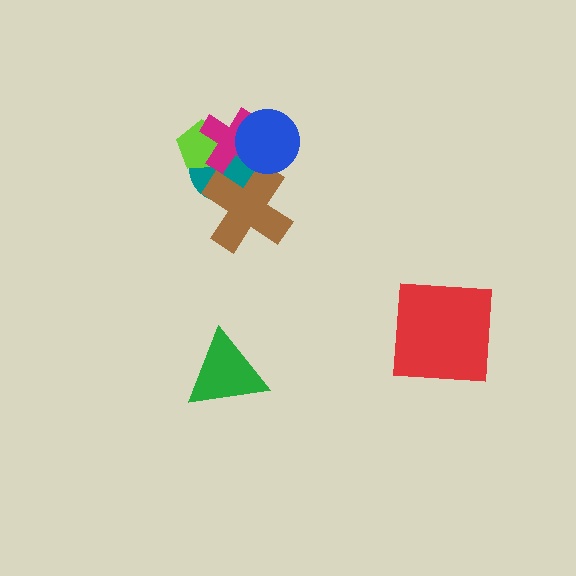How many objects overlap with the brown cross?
3 objects overlap with the brown cross.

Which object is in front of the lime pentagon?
The magenta cross is in front of the lime pentagon.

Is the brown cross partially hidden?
Yes, it is partially covered by another shape.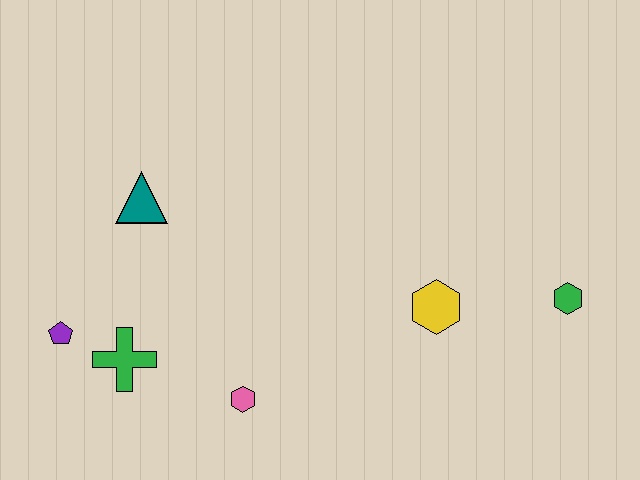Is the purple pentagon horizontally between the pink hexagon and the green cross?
No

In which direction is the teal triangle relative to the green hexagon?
The teal triangle is to the left of the green hexagon.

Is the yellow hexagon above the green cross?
Yes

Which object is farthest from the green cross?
The green hexagon is farthest from the green cross.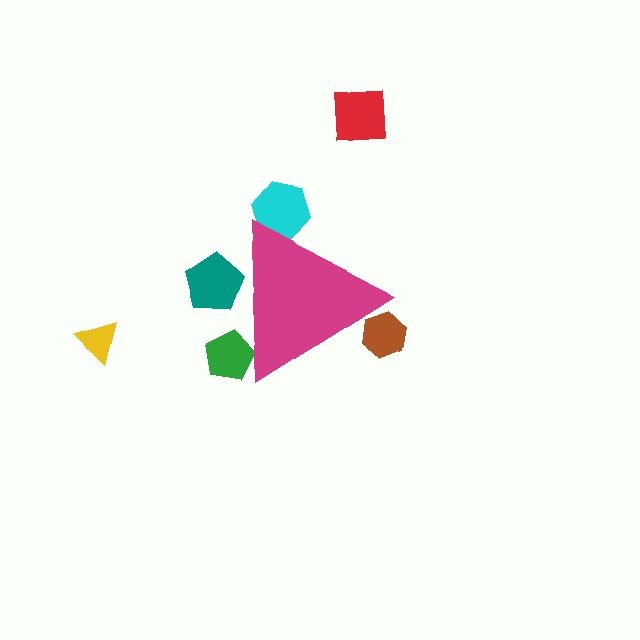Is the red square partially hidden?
No, the red square is fully visible.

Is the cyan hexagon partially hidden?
Yes, the cyan hexagon is partially hidden behind the magenta triangle.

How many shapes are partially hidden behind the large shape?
4 shapes are partially hidden.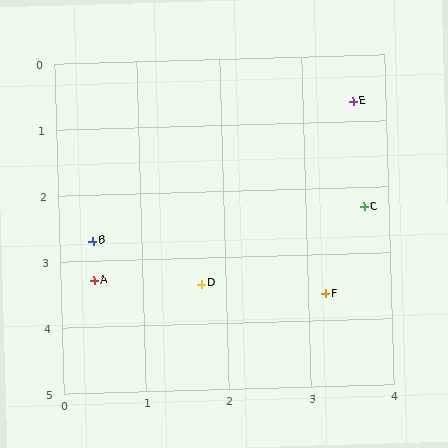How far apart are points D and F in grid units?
Points D and F are about 1.5 grid units apart.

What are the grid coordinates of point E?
Point E is at approximately (3.6, 0.7).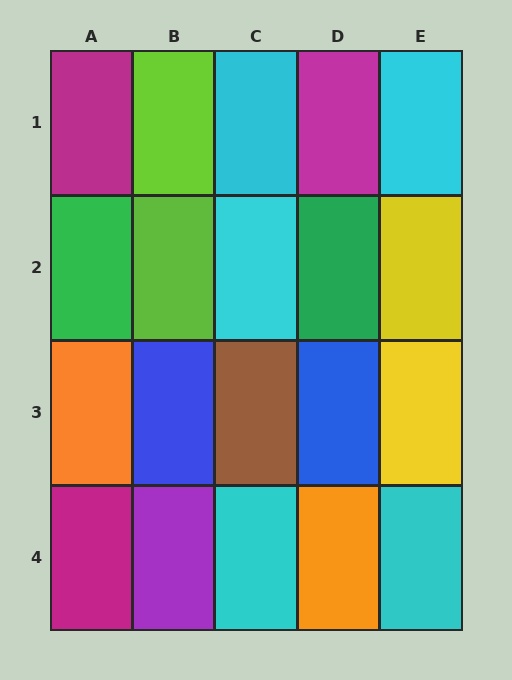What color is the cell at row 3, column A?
Orange.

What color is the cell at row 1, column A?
Magenta.